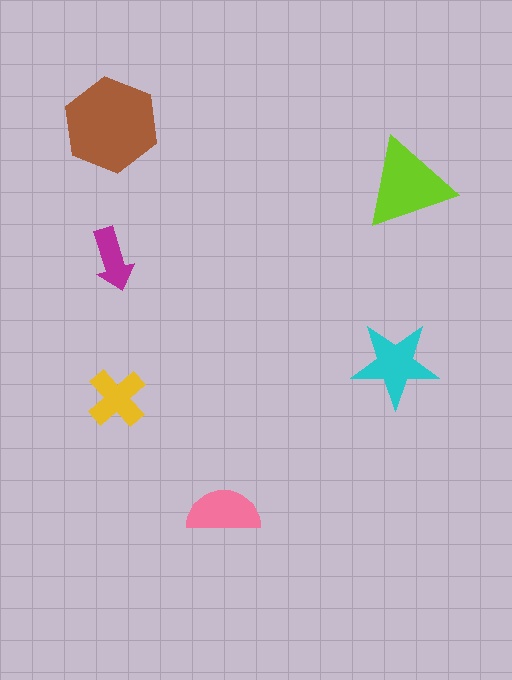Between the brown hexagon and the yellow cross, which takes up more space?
The brown hexagon.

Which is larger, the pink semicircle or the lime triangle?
The lime triangle.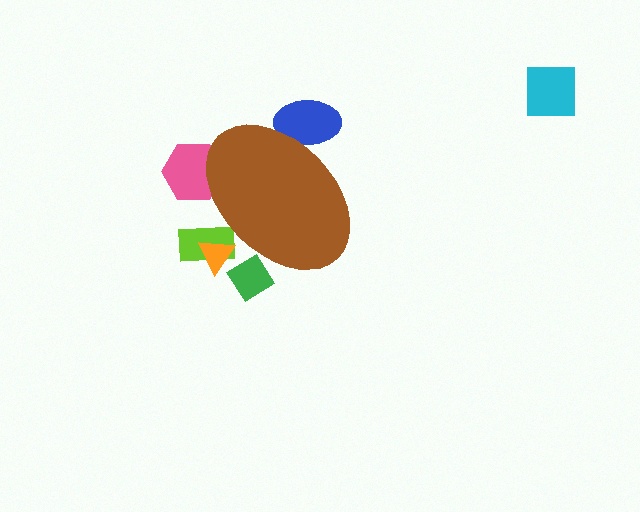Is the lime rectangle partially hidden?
Yes, the lime rectangle is partially hidden behind the brown ellipse.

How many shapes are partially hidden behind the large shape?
5 shapes are partially hidden.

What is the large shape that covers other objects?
A brown ellipse.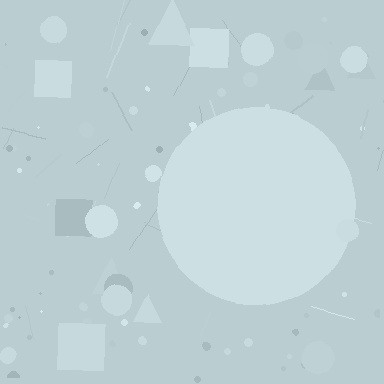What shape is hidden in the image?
A circle is hidden in the image.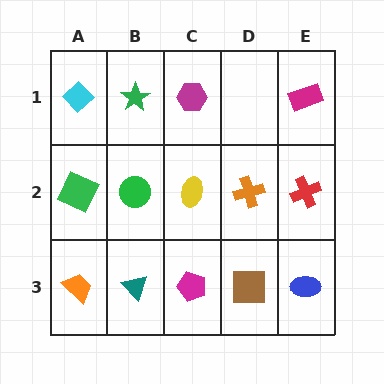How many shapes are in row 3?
5 shapes.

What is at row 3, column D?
A brown square.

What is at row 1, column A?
A cyan diamond.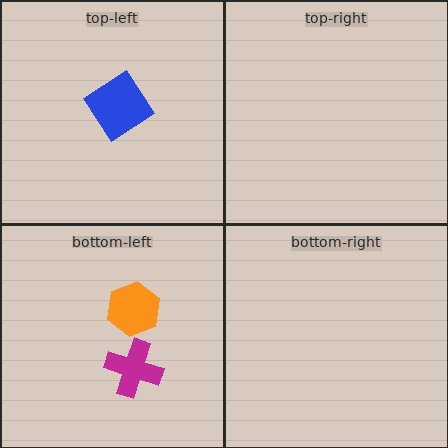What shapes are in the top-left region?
The blue diamond.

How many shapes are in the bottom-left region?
2.